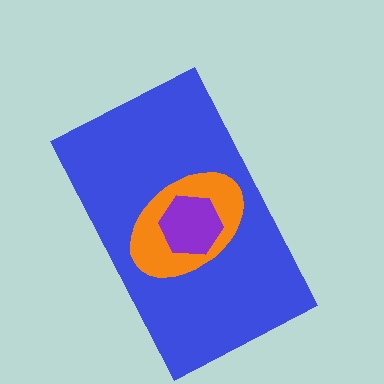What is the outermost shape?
The blue rectangle.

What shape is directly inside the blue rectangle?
The orange ellipse.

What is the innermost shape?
The purple hexagon.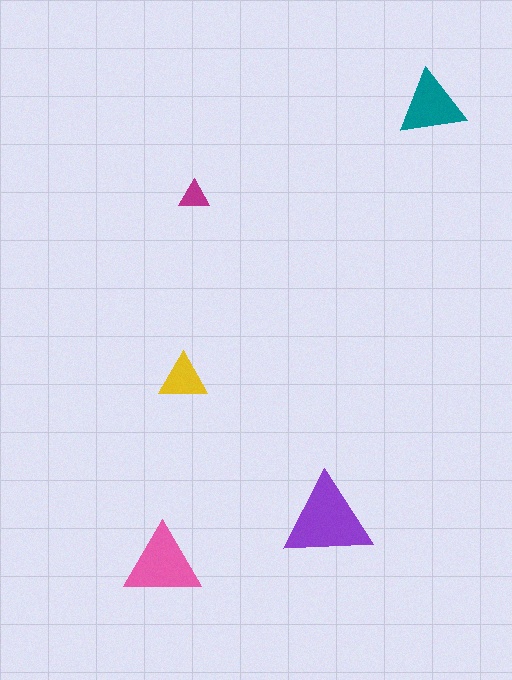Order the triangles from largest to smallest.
the purple one, the pink one, the teal one, the yellow one, the magenta one.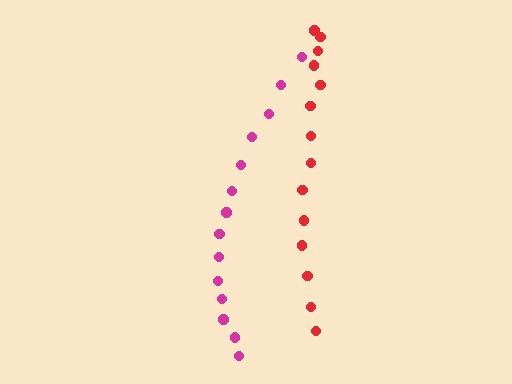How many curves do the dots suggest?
There are 2 distinct paths.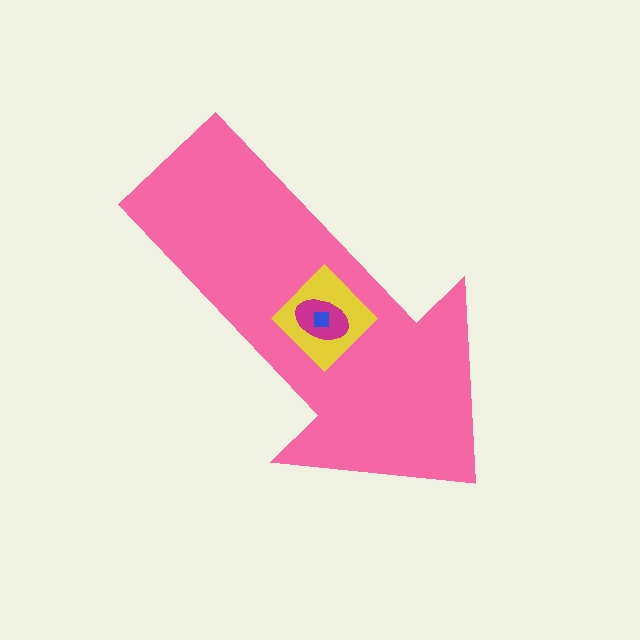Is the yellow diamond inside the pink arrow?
Yes.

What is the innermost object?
The blue square.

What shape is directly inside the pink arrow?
The yellow diamond.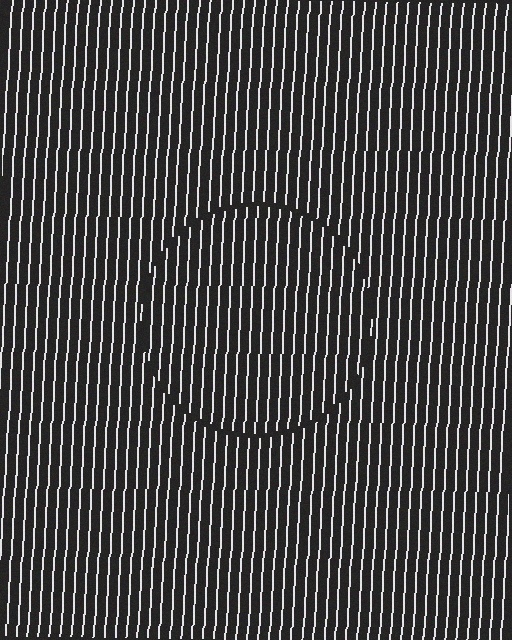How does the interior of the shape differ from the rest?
The interior of the shape contains the same grating, shifted by half a period — the contour is defined by the phase discontinuity where line-ends from the inner and outer gratings abut.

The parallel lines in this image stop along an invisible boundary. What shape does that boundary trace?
An illusory circle. The interior of the shape contains the same grating, shifted by half a period — the contour is defined by the phase discontinuity where line-ends from the inner and outer gratings abut.